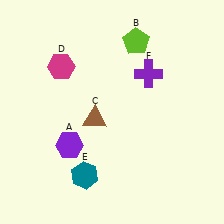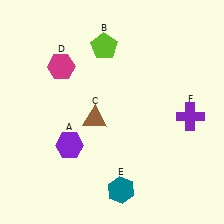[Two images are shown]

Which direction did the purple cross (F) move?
The purple cross (F) moved down.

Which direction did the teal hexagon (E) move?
The teal hexagon (E) moved right.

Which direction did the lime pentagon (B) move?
The lime pentagon (B) moved left.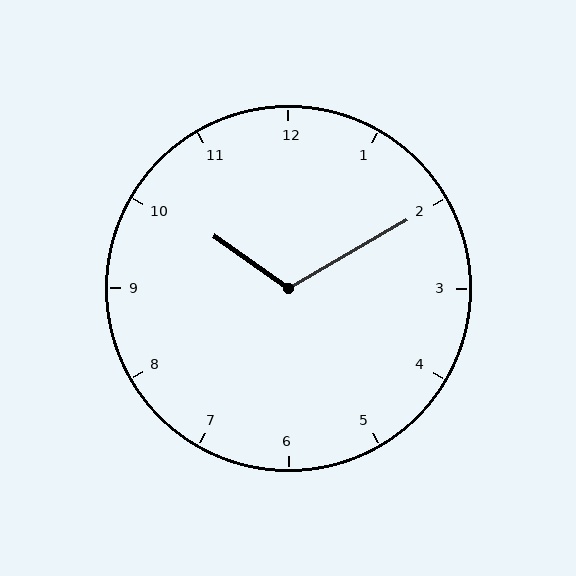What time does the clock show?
10:10.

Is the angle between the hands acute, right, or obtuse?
It is obtuse.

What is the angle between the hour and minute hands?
Approximately 115 degrees.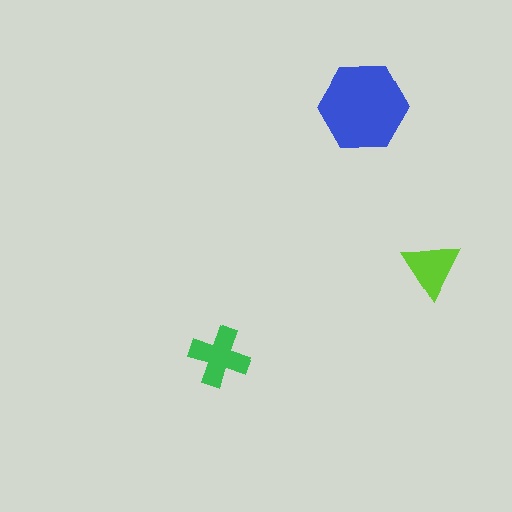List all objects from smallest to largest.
The lime triangle, the green cross, the blue hexagon.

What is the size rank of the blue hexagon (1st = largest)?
1st.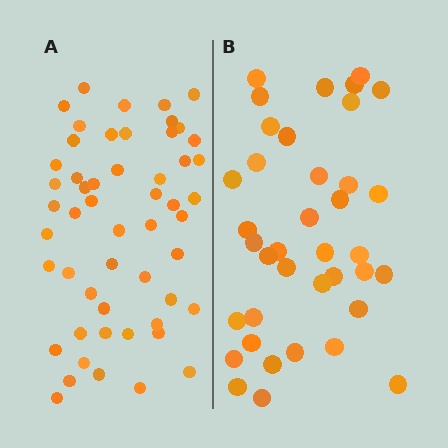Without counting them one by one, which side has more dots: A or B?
Region A (the left region) has more dots.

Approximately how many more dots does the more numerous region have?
Region A has approximately 15 more dots than region B.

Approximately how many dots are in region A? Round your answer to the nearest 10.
About 50 dots. (The exact count is 53, which rounds to 50.)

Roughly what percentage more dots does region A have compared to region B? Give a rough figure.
About 40% more.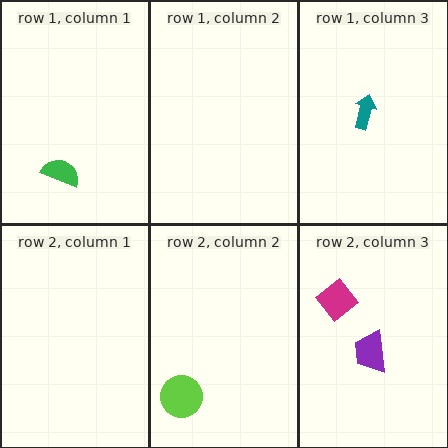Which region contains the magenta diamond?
The row 2, column 3 region.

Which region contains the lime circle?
The row 2, column 2 region.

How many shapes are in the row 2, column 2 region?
1.